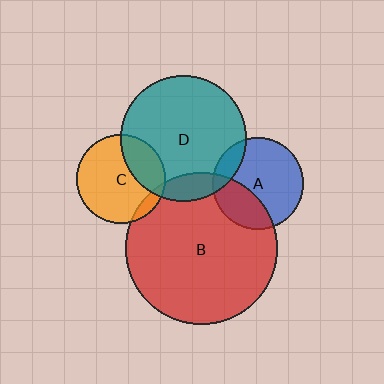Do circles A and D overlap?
Yes.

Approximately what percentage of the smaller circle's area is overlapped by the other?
Approximately 15%.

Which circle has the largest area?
Circle B (red).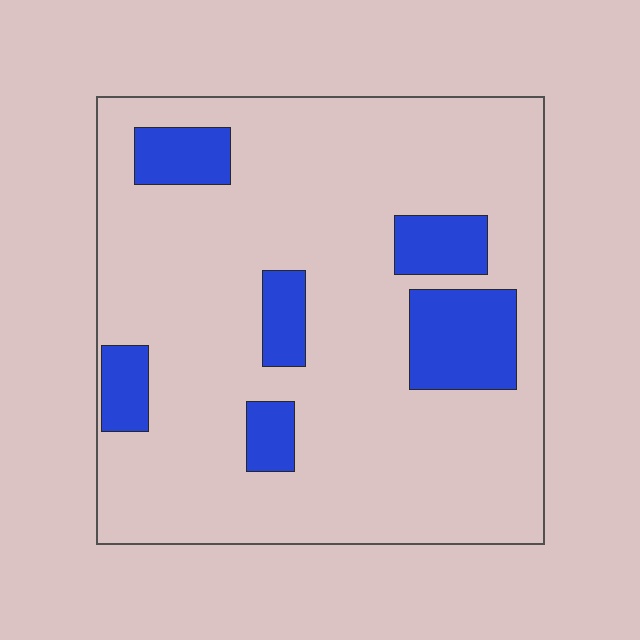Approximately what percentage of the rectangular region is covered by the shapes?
Approximately 15%.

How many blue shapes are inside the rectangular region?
6.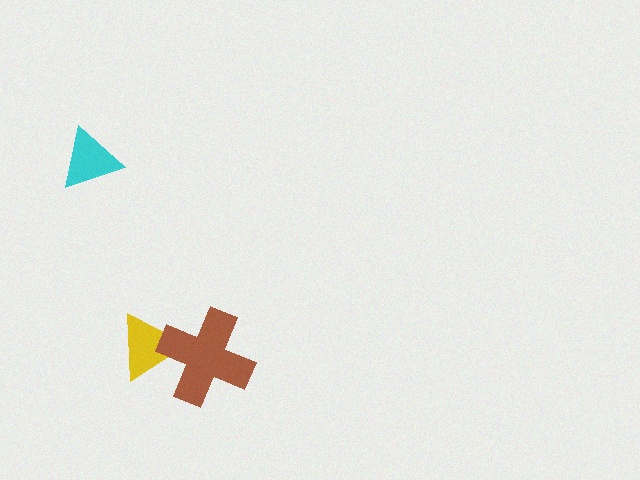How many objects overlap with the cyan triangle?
0 objects overlap with the cyan triangle.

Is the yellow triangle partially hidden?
Yes, it is partially covered by another shape.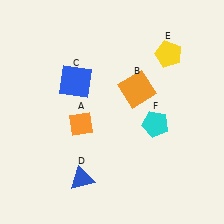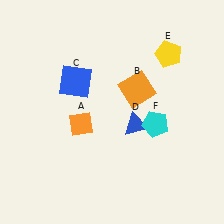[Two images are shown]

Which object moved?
The blue triangle (D) moved up.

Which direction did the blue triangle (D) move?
The blue triangle (D) moved up.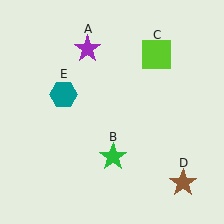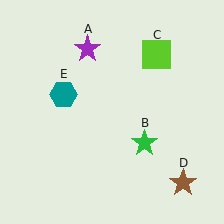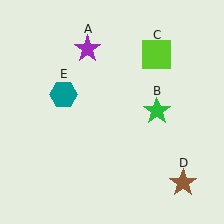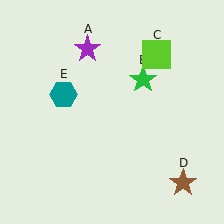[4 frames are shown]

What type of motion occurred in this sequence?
The green star (object B) rotated counterclockwise around the center of the scene.